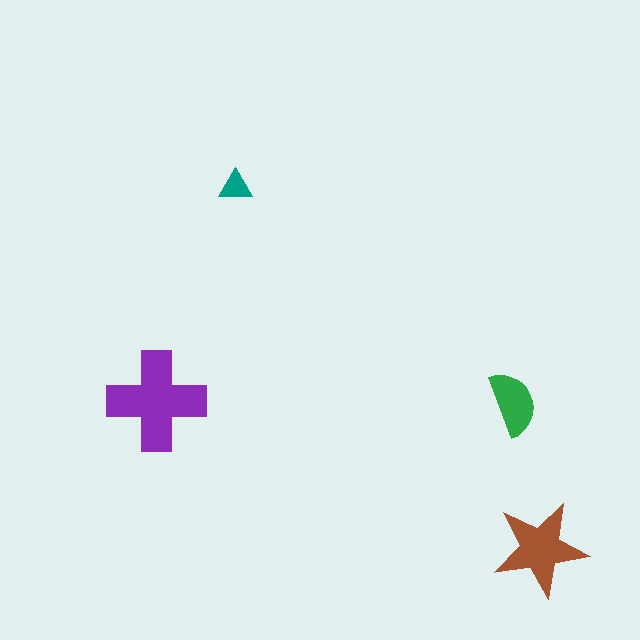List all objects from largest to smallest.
The purple cross, the brown star, the green semicircle, the teal triangle.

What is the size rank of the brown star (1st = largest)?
2nd.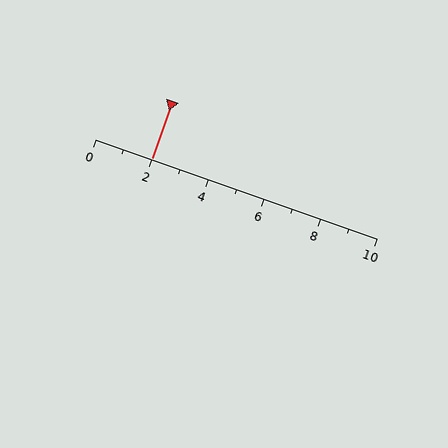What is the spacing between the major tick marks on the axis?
The major ticks are spaced 2 apart.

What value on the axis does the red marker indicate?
The marker indicates approximately 2.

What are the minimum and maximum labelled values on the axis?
The axis runs from 0 to 10.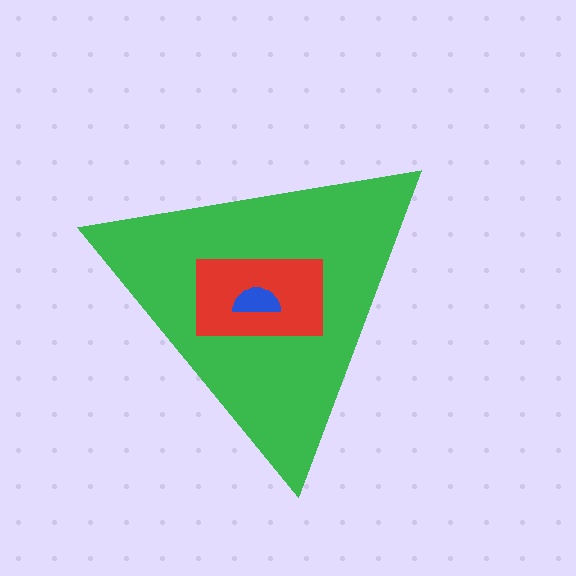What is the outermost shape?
The green triangle.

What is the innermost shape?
The blue semicircle.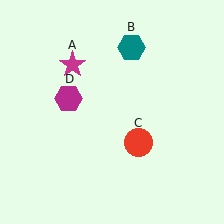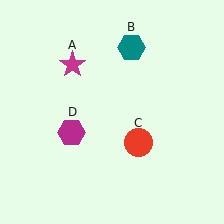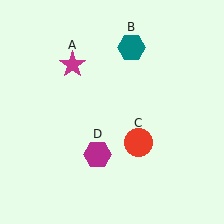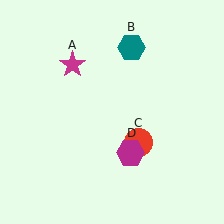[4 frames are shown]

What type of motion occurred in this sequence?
The magenta hexagon (object D) rotated counterclockwise around the center of the scene.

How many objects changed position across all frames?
1 object changed position: magenta hexagon (object D).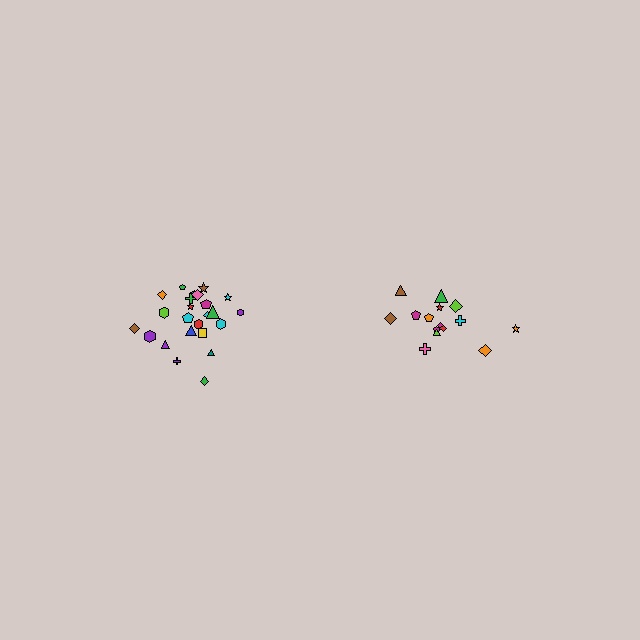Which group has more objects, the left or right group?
The left group.